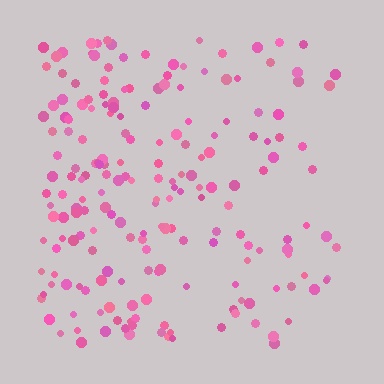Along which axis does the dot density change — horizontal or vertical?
Horizontal.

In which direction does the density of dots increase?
From right to left, with the left side densest.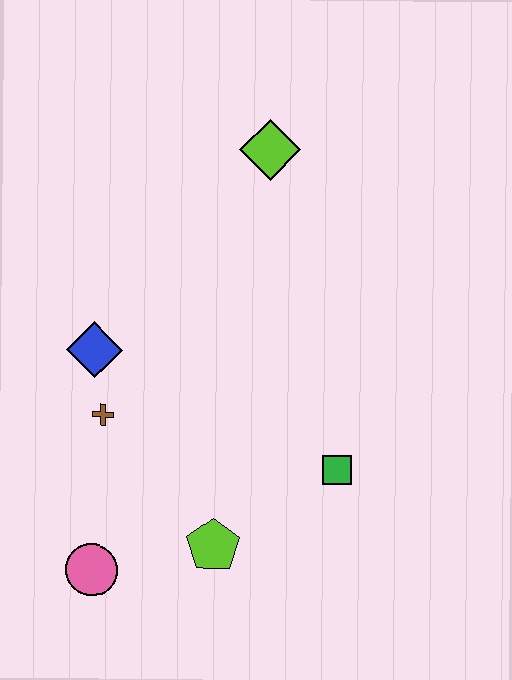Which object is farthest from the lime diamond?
The pink circle is farthest from the lime diamond.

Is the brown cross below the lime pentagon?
No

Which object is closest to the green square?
The lime pentagon is closest to the green square.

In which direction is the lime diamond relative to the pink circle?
The lime diamond is above the pink circle.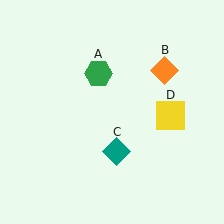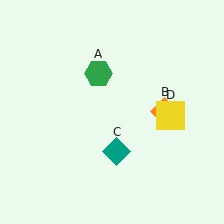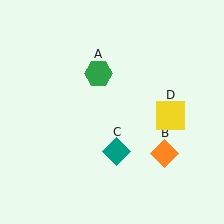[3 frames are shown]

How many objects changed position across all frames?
1 object changed position: orange diamond (object B).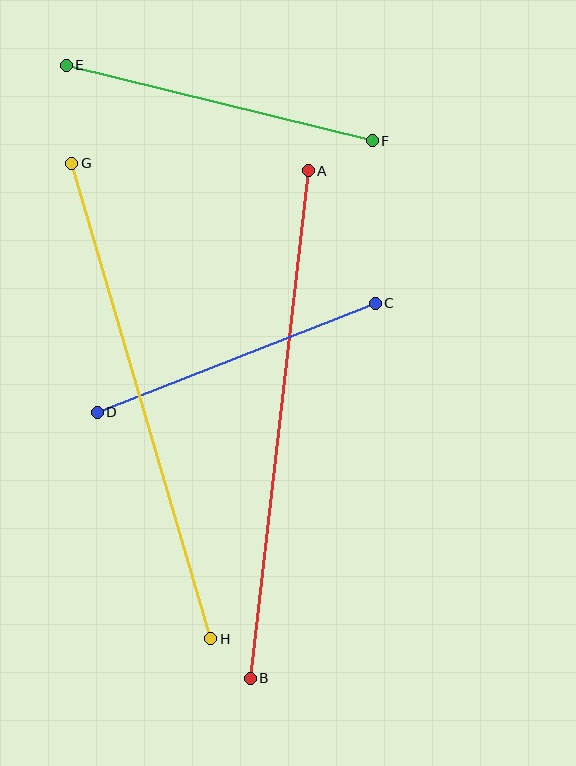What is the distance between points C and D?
The distance is approximately 299 pixels.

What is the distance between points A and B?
The distance is approximately 511 pixels.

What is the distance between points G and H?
The distance is approximately 495 pixels.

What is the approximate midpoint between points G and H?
The midpoint is at approximately (141, 401) pixels.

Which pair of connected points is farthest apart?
Points A and B are farthest apart.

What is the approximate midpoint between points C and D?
The midpoint is at approximately (236, 358) pixels.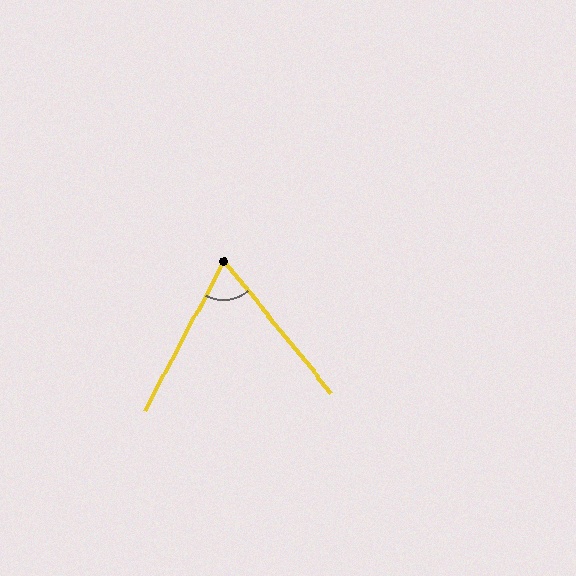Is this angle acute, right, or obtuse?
It is acute.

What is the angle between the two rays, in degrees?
Approximately 67 degrees.